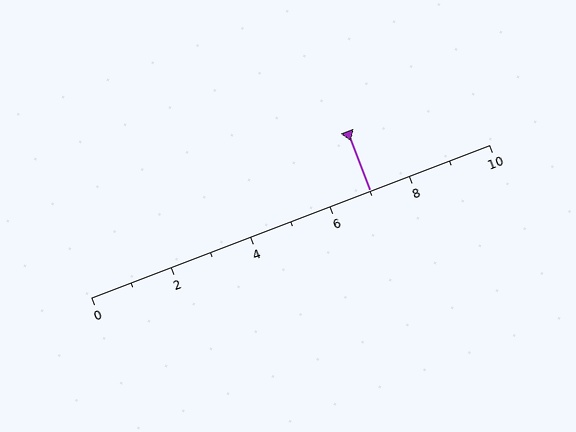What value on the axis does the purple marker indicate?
The marker indicates approximately 7.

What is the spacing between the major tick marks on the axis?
The major ticks are spaced 2 apart.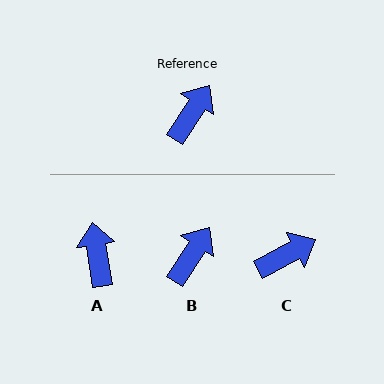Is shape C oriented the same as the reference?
No, it is off by about 29 degrees.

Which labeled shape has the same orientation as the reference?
B.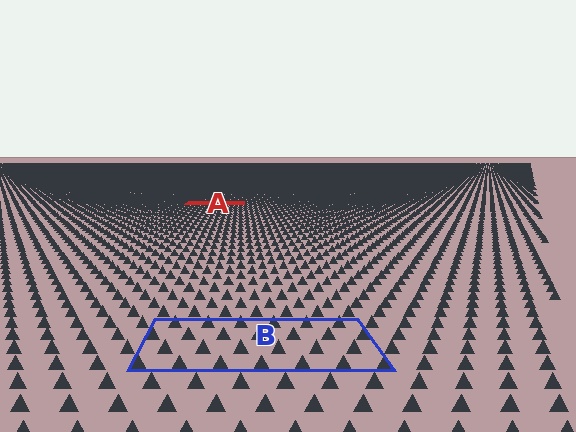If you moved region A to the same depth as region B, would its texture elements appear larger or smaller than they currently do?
They would appear larger. At a closer depth, the same texture elements are projected at a bigger on-screen size.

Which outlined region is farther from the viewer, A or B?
Region A is farther from the viewer — the texture elements inside it appear smaller and more densely packed.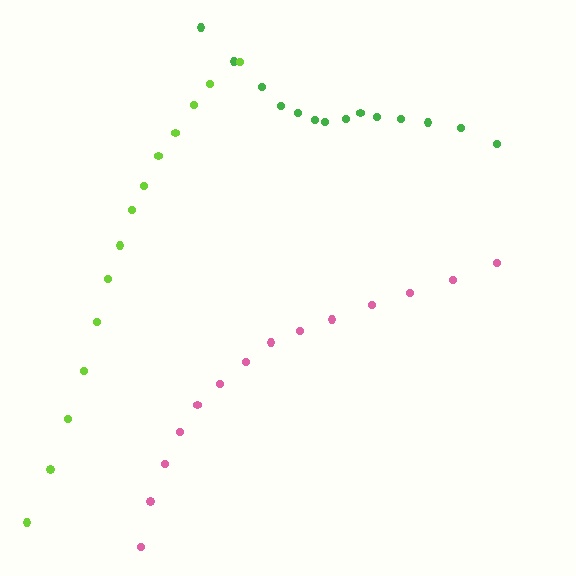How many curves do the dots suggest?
There are 3 distinct paths.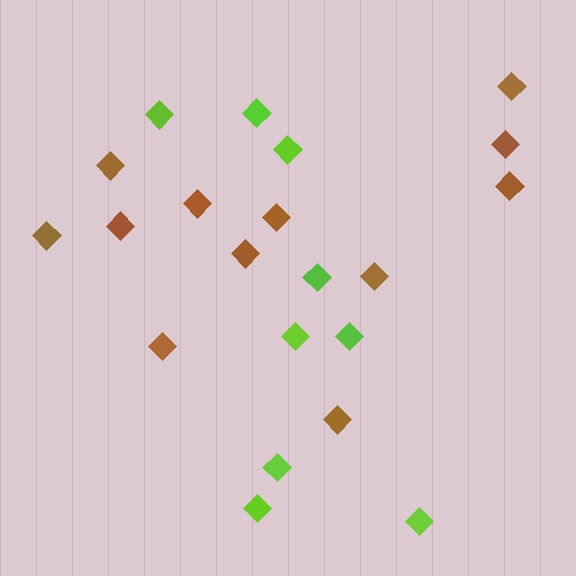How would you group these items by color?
There are 2 groups: one group of brown diamonds (12) and one group of lime diamonds (9).